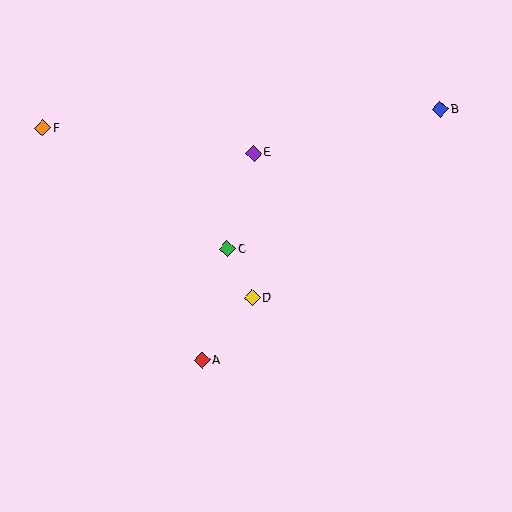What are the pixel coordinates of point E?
Point E is at (254, 153).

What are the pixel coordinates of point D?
Point D is at (252, 298).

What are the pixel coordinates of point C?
Point C is at (227, 249).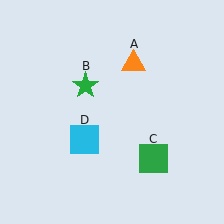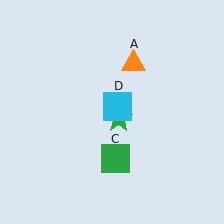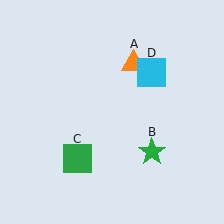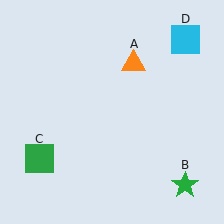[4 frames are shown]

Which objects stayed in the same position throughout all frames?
Orange triangle (object A) remained stationary.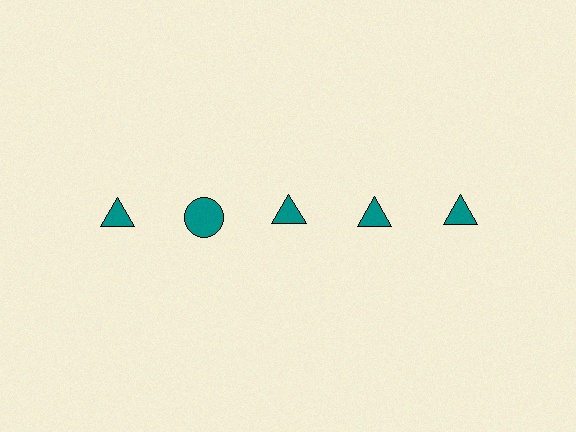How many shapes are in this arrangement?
There are 5 shapes arranged in a grid pattern.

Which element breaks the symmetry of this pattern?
The teal circle in the top row, second from left column breaks the symmetry. All other shapes are teal triangles.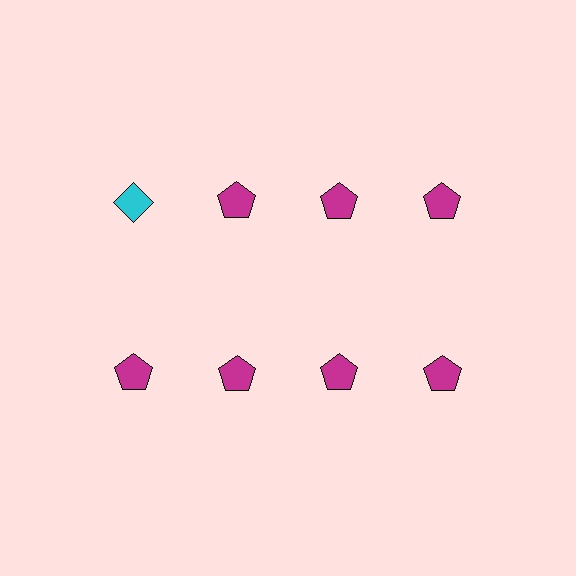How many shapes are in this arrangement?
There are 8 shapes arranged in a grid pattern.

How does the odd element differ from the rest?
It differs in both color (cyan instead of magenta) and shape (diamond instead of pentagon).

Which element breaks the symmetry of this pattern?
The cyan diamond in the top row, leftmost column breaks the symmetry. All other shapes are magenta pentagons.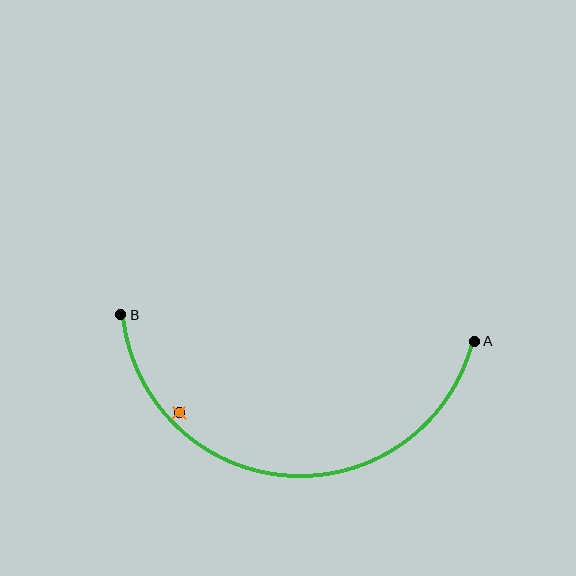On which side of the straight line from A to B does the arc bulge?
The arc bulges below the straight line connecting A and B.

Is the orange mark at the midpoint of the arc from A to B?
No — the orange mark does not lie on the arc at all. It sits slightly inside the curve.